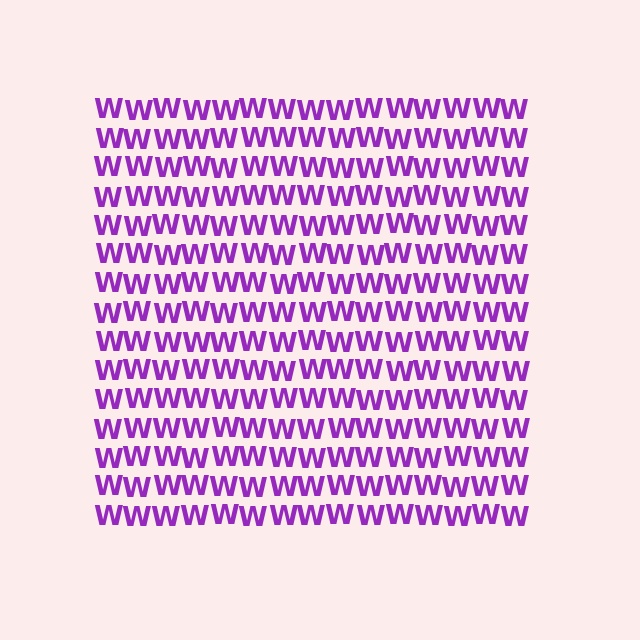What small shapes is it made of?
It is made of small letter W's.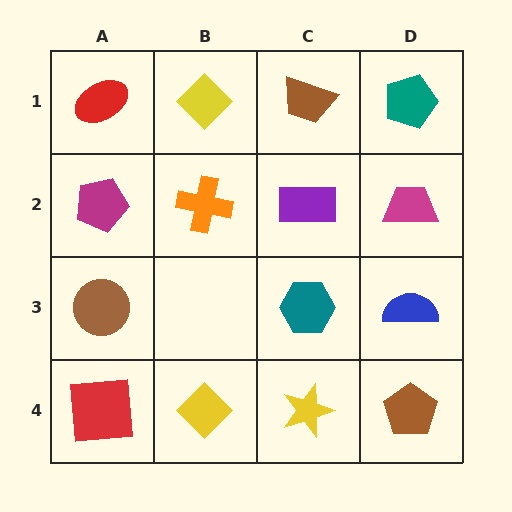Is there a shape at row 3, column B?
No, that cell is empty.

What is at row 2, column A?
A magenta pentagon.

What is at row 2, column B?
An orange cross.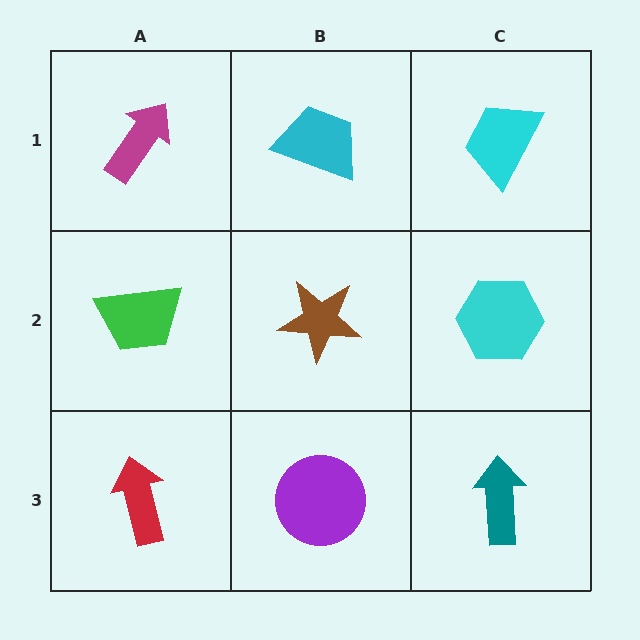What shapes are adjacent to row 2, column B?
A cyan trapezoid (row 1, column B), a purple circle (row 3, column B), a green trapezoid (row 2, column A), a cyan hexagon (row 2, column C).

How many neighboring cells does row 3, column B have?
3.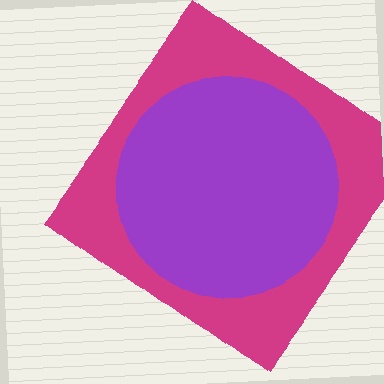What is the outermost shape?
The magenta diamond.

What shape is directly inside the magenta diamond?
The purple circle.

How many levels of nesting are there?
2.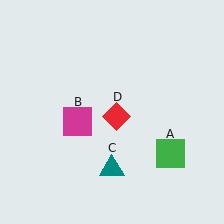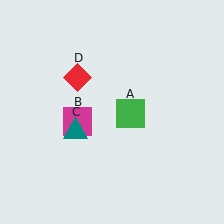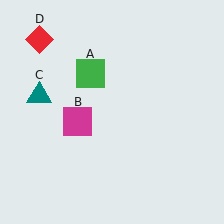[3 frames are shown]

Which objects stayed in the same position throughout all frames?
Magenta square (object B) remained stationary.